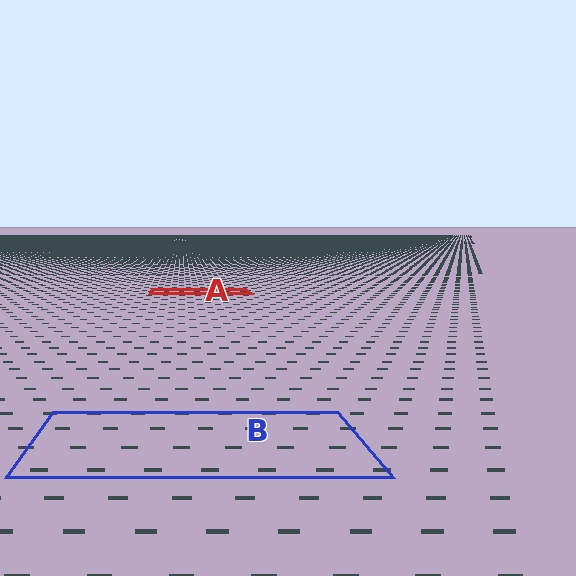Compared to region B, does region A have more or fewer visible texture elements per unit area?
Region A has more texture elements per unit area — they are packed more densely because it is farther away.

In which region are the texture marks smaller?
The texture marks are smaller in region A, because it is farther away.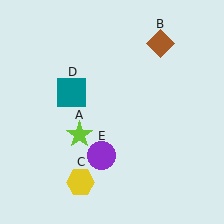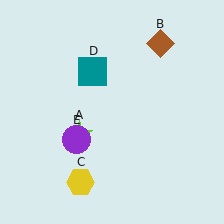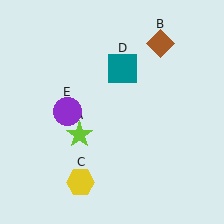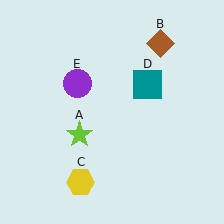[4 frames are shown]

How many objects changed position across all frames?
2 objects changed position: teal square (object D), purple circle (object E).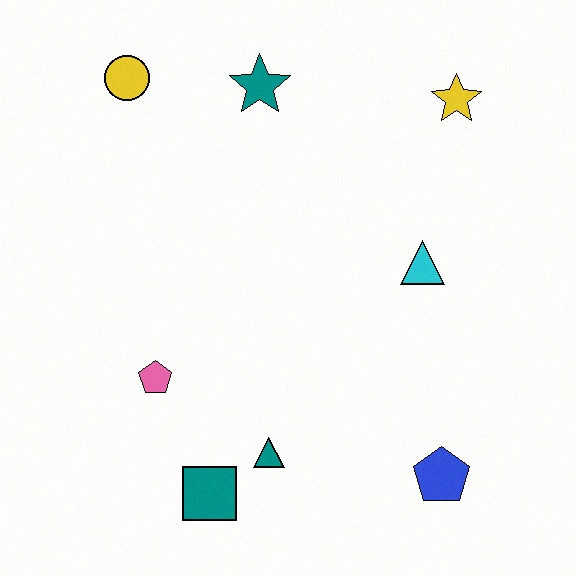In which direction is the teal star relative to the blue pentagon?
The teal star is above the blue pentagon.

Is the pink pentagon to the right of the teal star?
No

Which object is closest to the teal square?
The teal triangle is closest to the teal square.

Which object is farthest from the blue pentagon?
The yellow circle is farthest from the blue pentagon.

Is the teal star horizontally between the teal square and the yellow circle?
No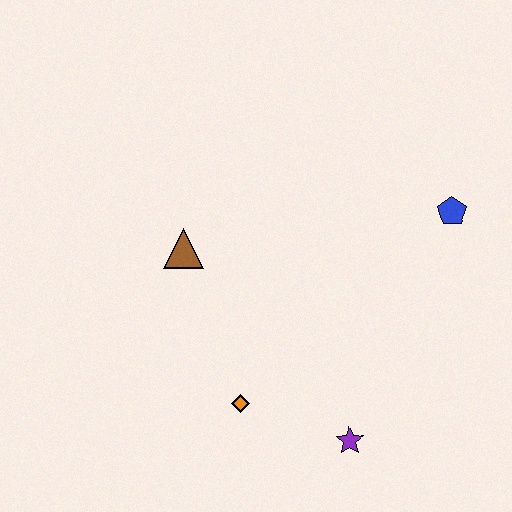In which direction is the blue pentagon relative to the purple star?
The blue pentagon is above the purple star.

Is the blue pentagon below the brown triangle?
No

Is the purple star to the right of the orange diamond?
Yes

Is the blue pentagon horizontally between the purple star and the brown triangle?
No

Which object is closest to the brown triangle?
The orange diamond is closest to the brown triangle.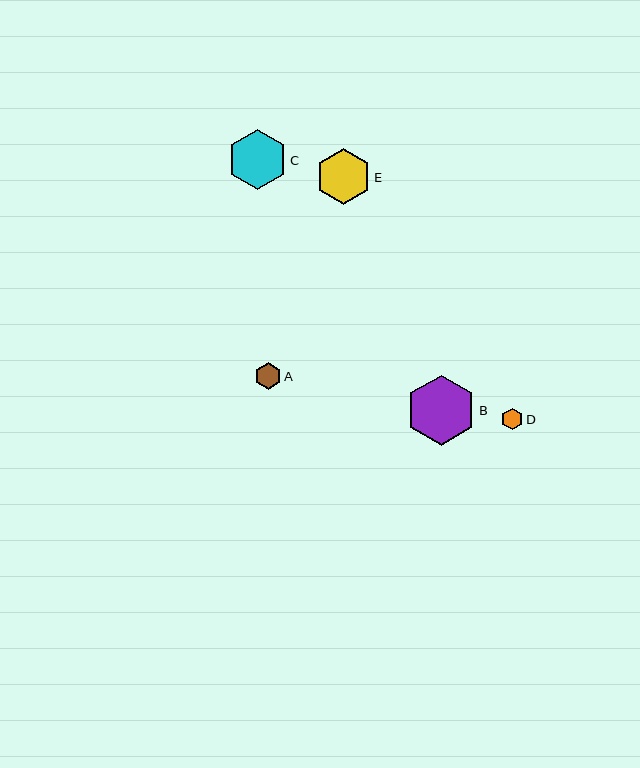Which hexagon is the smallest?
Hexagon D is the smallest with a size of approximately 22 pixels.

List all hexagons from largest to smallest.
From largest to smallest: B, C, E, A, D.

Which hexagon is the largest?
Hexagon B is the largest with a size of approximately 70 pixels.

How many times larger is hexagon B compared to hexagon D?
Hexagon B is approximately 3.2 times the size of hexagon D.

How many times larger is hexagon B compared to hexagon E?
Hexagon B is approximately 1.3 times the size of hexagon E.